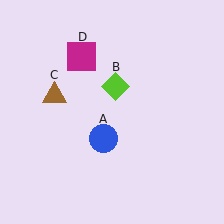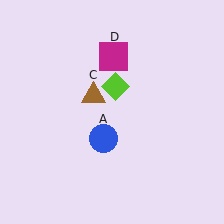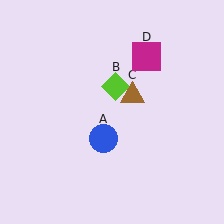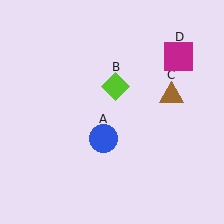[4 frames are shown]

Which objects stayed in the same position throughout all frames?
Blue circle (object A) and lime diamond (object B) remained stationary.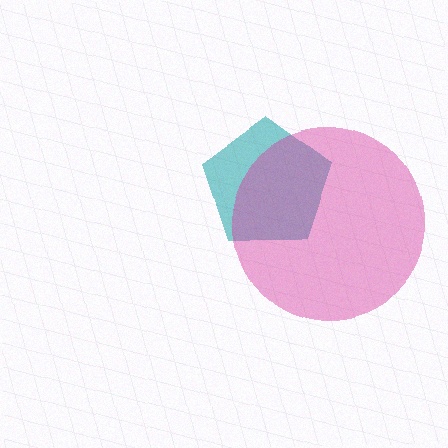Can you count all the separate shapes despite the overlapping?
Yes, there are 2 separate shapes.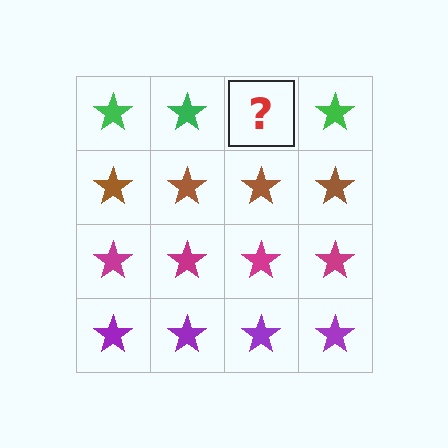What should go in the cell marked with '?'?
The missing cell should contain a green star.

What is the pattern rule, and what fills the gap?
The rule is that each row has a consistent color. The gap should be filled with a green star.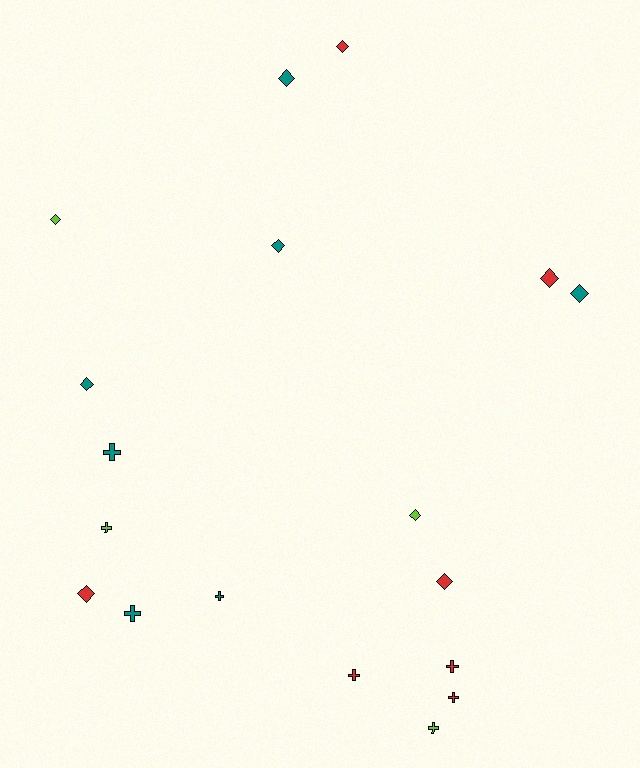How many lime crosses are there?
There are 2 lime crosses.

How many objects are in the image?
There are 18 objects.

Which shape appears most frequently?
Diamond, with 10 objects.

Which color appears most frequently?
Teal, with 7 objects.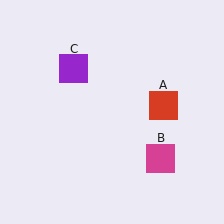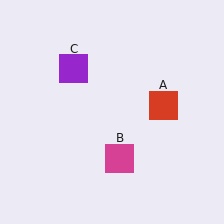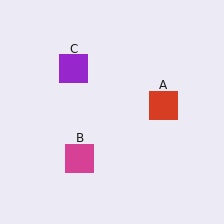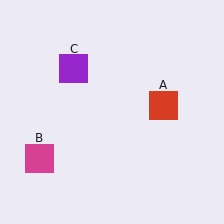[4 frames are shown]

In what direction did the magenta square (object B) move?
The magenta square (object B) moved left.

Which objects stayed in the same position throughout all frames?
Red square (object A) and purple square (object C) remained stationary.